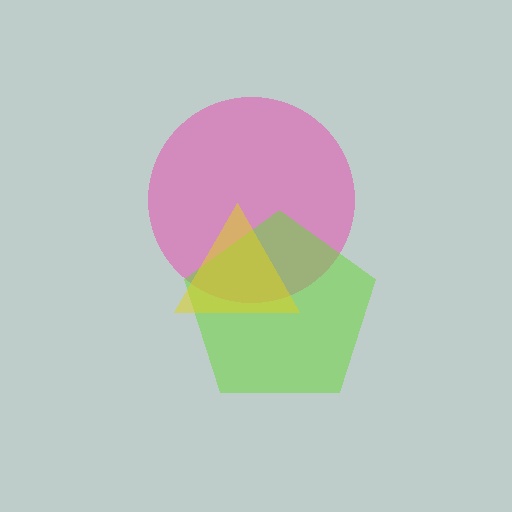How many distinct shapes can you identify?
There are 3 distinct shapes: a pink circle, a lime pentagon, a yellow triangle.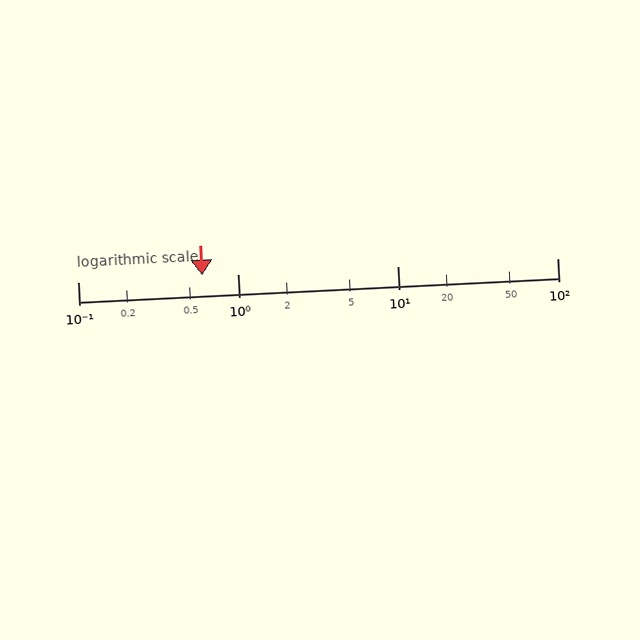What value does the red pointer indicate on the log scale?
The pointer indicates approximately 0.6.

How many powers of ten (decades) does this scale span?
The scale spans 3 decades, from 0.1 to 100.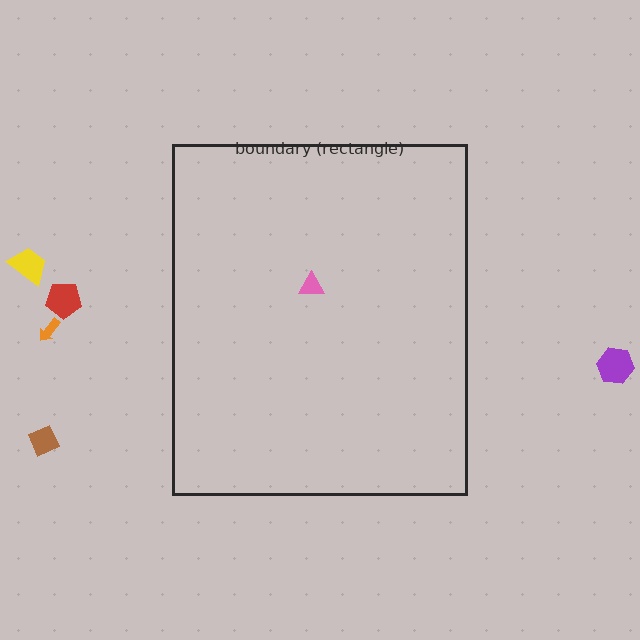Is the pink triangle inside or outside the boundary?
Inside.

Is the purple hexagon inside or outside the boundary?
Outside.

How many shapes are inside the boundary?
1 inside, 5 outside.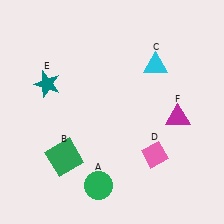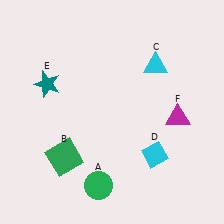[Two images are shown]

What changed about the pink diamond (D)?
In Image 1, D is pink. In Image 2, it changed to cyan.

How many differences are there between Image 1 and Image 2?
There is 1 difference between the two images.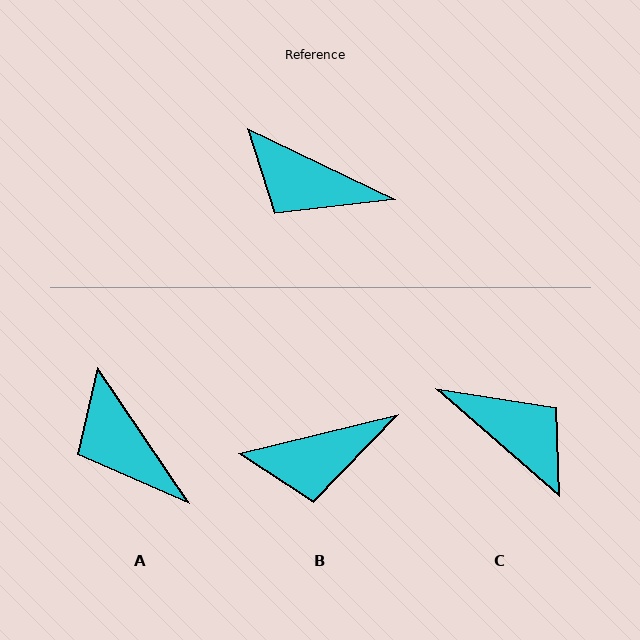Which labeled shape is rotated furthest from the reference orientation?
C, about 165 degrees away.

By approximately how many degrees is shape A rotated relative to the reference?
Approximately 30 degrees clockwise.